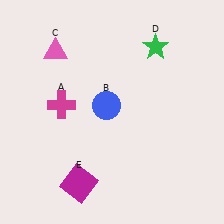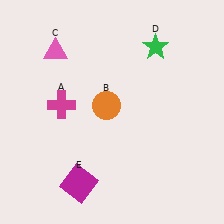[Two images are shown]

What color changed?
The circle (B) changed from blue in Image 1 to orange in Image 2.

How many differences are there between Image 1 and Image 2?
There is 1 difference between the two images.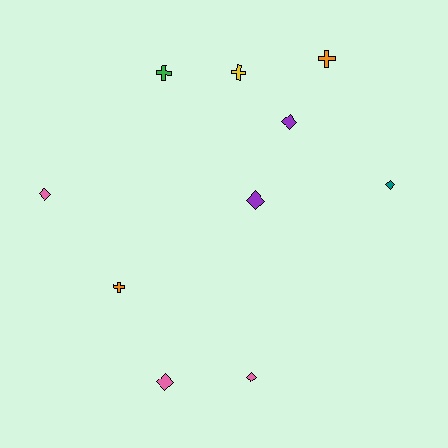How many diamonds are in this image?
There are 6 diamonds.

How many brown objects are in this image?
There are no brown objects.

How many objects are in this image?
There are 10 objects.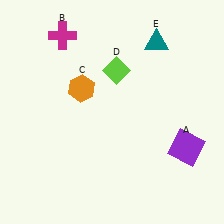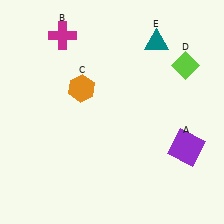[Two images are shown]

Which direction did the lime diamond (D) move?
The lime diamond (D) moved right.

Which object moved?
The lime diamond (D) moved right.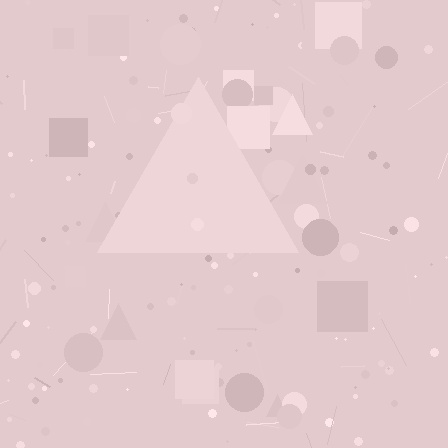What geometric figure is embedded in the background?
A triangle is embedded in the background.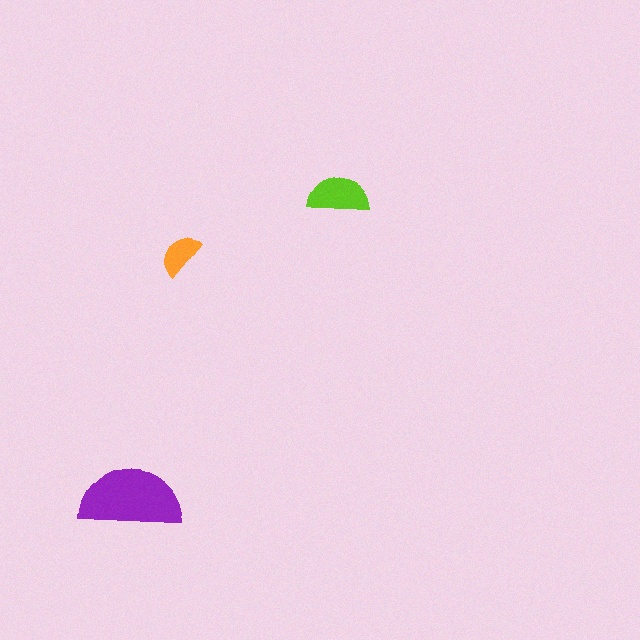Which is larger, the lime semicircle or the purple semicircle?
The purple one.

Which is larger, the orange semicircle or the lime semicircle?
The lime one.